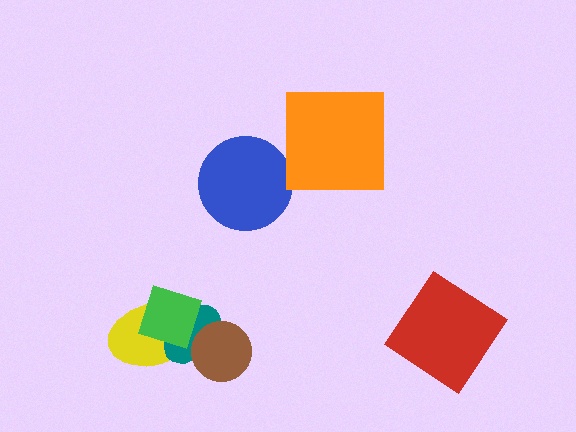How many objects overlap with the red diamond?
0 objects overlap with the red diamond.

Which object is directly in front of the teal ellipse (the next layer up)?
The brown circle is directly in front of the teal ellipse.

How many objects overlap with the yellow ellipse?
2 objects overlap with the yellow ellipse.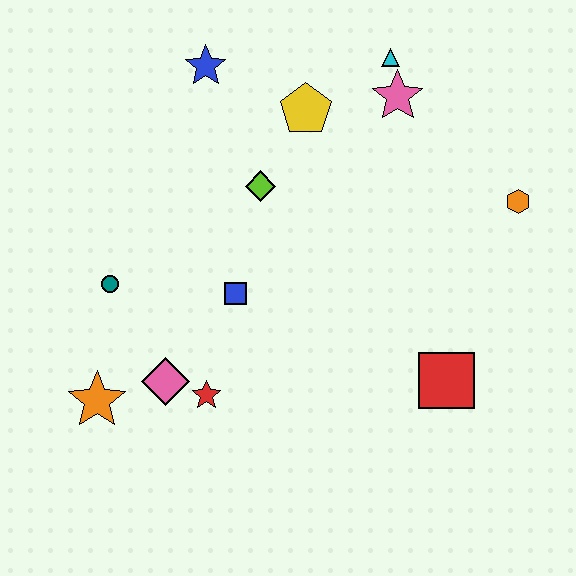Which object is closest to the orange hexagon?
The pink star is closest to the orange hexagon.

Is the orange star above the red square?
No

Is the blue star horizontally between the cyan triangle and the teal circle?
Yes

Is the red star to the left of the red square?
Yes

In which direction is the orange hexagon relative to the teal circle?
The orange hexagon is to the right of the teal circle.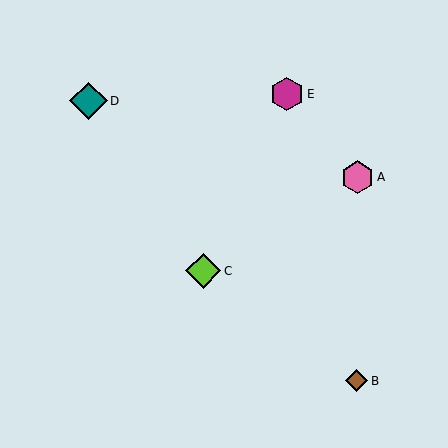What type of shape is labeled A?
Shape A is a pink hexagon.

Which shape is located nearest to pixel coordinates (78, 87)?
The teal diamond (labeled D) at (88, 101) is nearest to that location.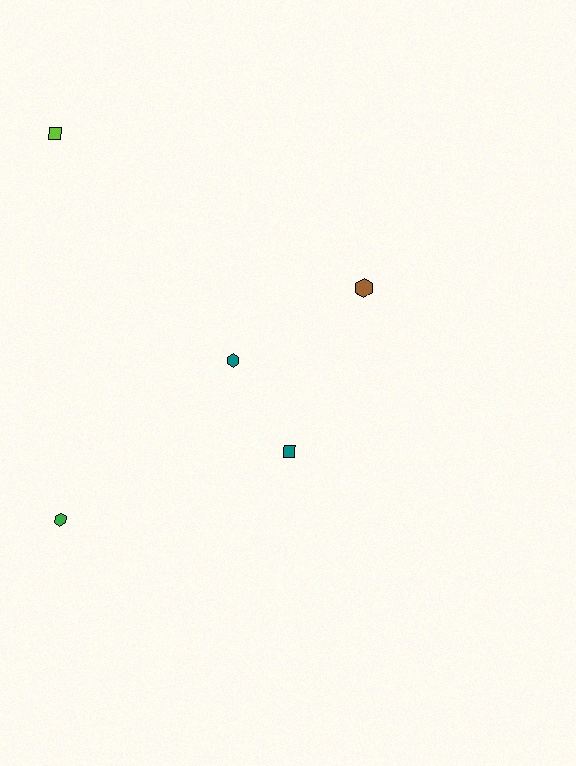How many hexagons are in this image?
There are 3 hexagons.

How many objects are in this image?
There are 5 objects.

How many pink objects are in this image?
There are no pink objects.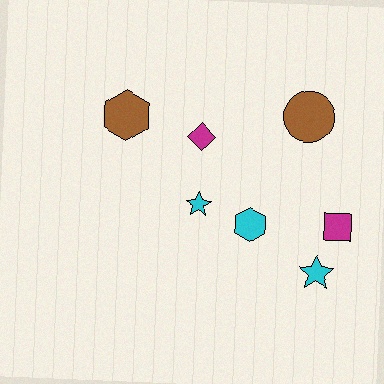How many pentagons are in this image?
There are no pentagons.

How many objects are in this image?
There are 7 objects.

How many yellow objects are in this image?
There are no yellow objects.